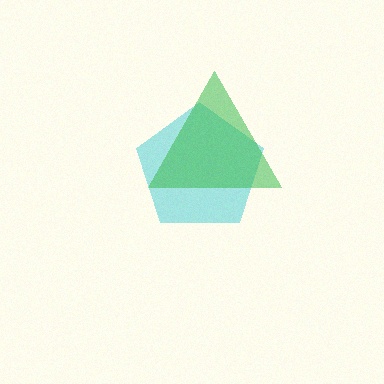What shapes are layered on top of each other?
The layered shapes are: a cyan pentagon, a green triangle.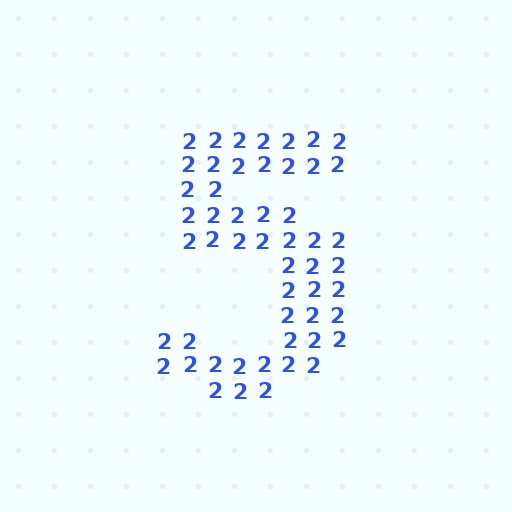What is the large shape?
The large shape is the digit 5.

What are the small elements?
The small elements are digit 2's.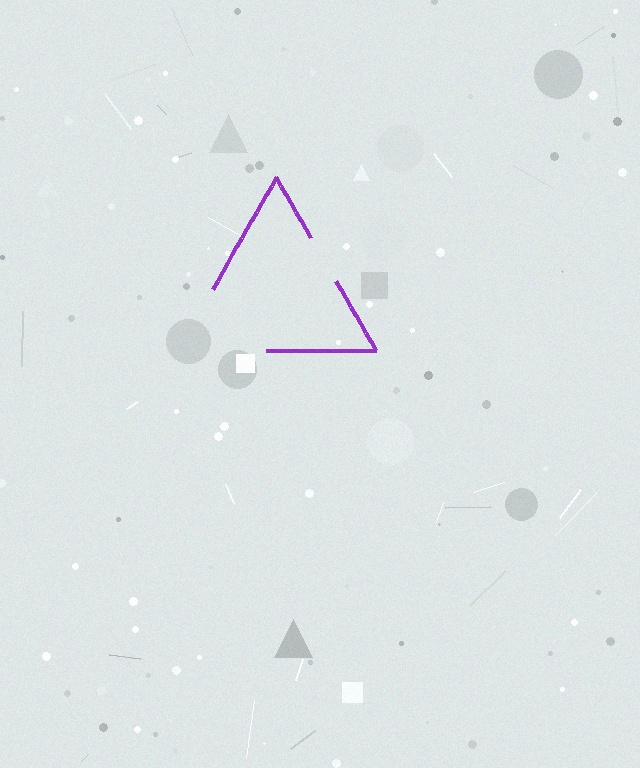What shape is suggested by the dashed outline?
The dashed outline suggests a triangle.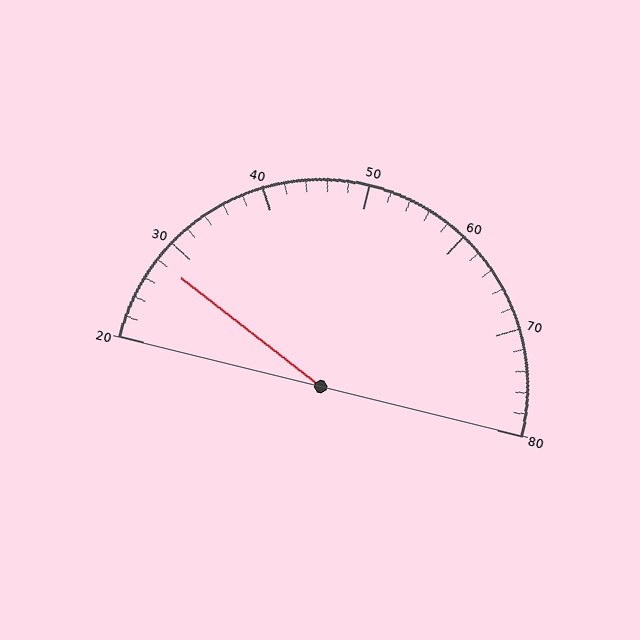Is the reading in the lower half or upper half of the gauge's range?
The reading is in the lower half of the range (20 to 80).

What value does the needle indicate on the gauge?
The needle indicates approximately 28.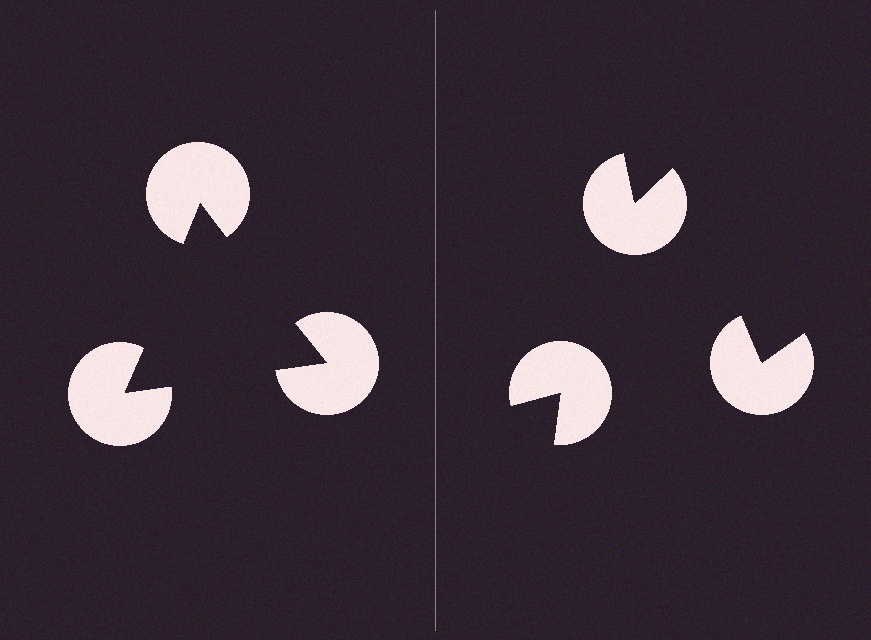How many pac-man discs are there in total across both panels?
6 — 3 on each side.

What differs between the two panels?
The pac-man discs are positioned identically on both sides; only the wedge orientations differ. On the left they align to a triangle; on the right they are misaligned.